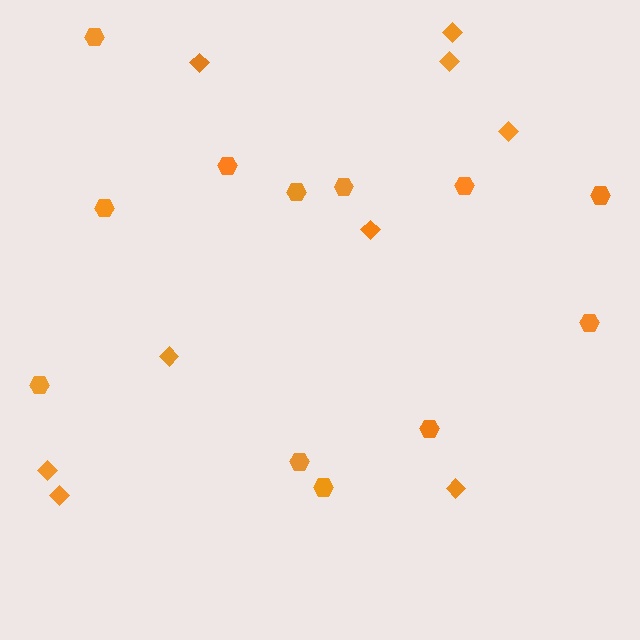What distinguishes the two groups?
There are 2 groups: one group of hexagons (12) and one group of diamonds (9).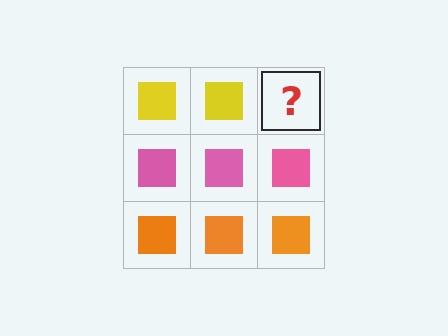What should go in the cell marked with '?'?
The missing cell should contain a yellow square.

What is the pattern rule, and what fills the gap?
The rule is that each row has a consistent color. The gap should be filled with a yellow square.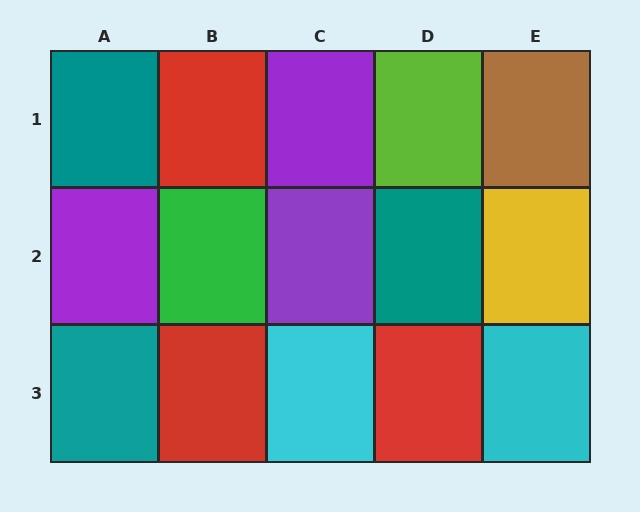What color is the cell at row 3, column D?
Red.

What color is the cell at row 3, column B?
Red.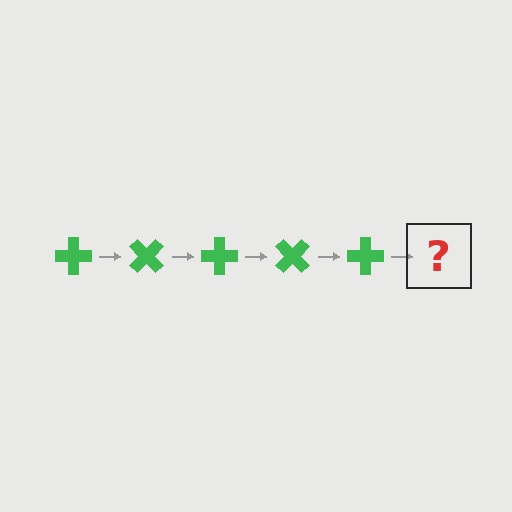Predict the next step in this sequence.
The next step is a green cross rotated 225 degrees.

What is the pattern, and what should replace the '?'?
The pattern is that the cross rotates 45 degrees each step. The '?' should be a green cross rotated 225 degrees.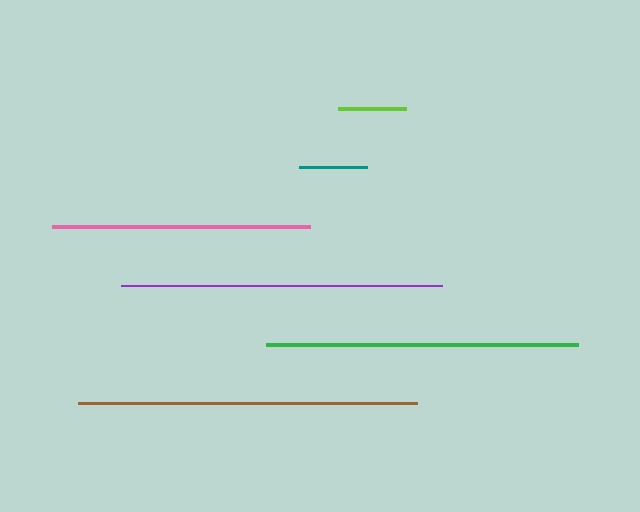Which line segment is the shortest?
The lime line is the shortest at approximately 67 pixels.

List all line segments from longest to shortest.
From longest to shortest: brown, purple, green, pink, teal, lime.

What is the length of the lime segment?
The lime segment is approximately 67 pixels long.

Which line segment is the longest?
The brown line is the longest at approximately 339 pixels.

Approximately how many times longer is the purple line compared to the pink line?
The purple line is approximately 1.2 times the length of the pink line.